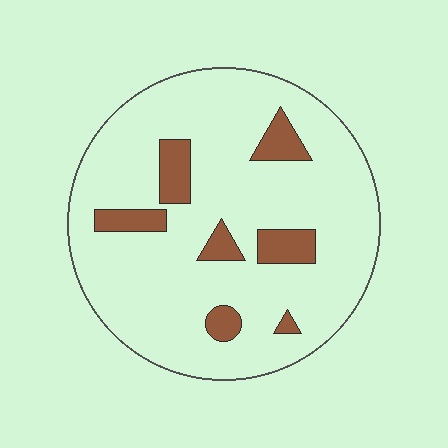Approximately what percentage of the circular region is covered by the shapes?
Approximately 15%.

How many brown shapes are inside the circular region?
7.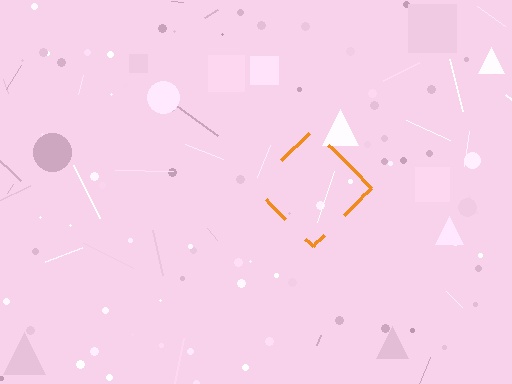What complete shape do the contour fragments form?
The contour fragments form a diamond.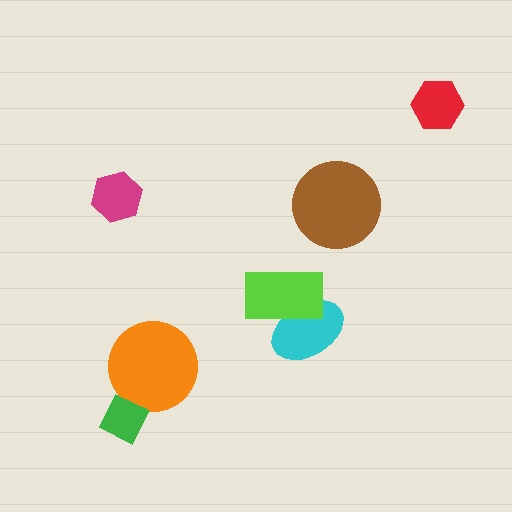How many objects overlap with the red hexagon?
0 objects overlap with the red hexagon.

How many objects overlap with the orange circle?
1 object overlaps with the orange circle.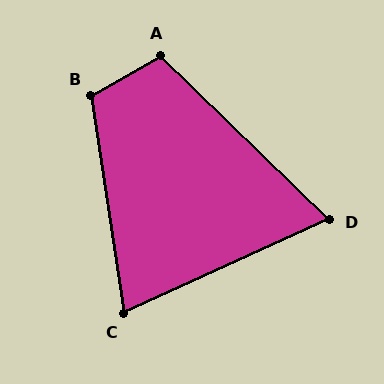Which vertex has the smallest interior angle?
D, at approximately 69 degrees.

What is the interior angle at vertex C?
Approximately 74 degrees (acute).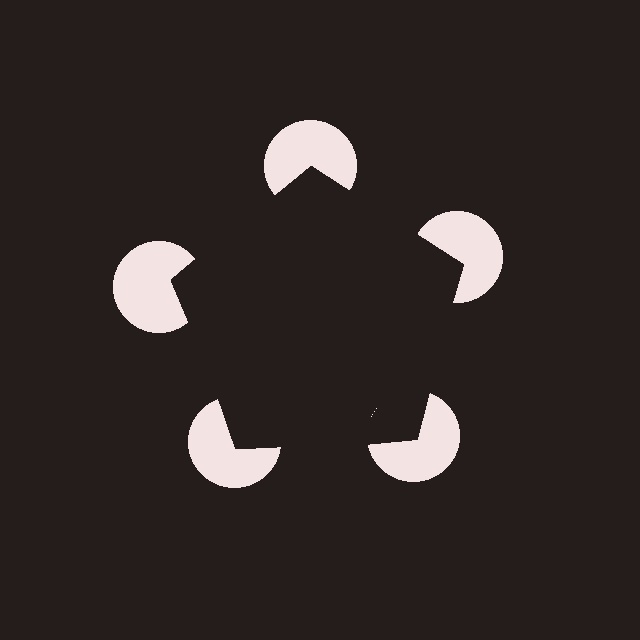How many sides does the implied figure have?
5 sides.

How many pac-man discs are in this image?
There are 5 — one at each vertex of the illusory pentagon.